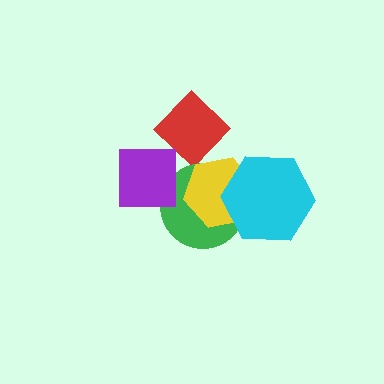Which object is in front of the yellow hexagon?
The cyan hexagon is in front of the yellow hexagon.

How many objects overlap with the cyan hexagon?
2 objects overlap with the cyan hexagon.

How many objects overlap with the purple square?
1 object overlaps with the purple square.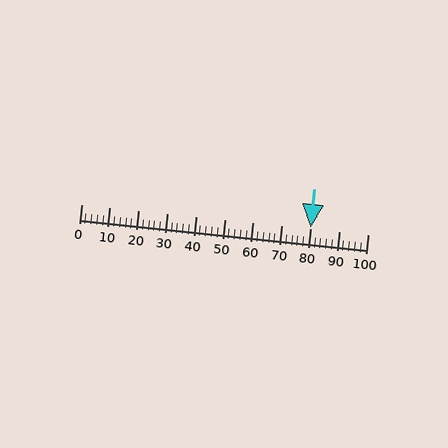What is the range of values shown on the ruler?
The ruler shows values from 0 to 100.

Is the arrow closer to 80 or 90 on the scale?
The arrow is closer to 80.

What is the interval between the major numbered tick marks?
The major tick marks are spaced 10 units apart.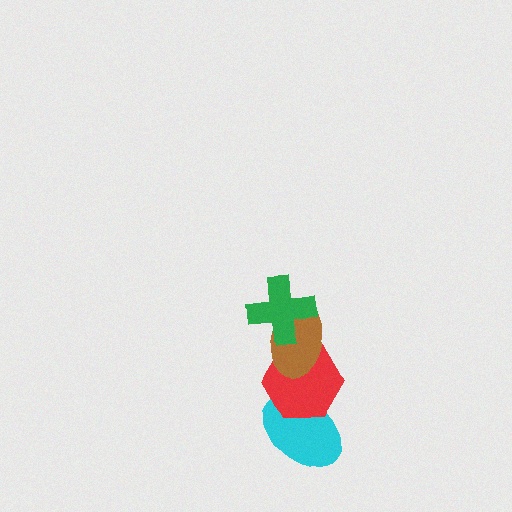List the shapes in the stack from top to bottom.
From top to bottom: the green cross, the brown ellipse, the red hexagon, the cyan ellipse.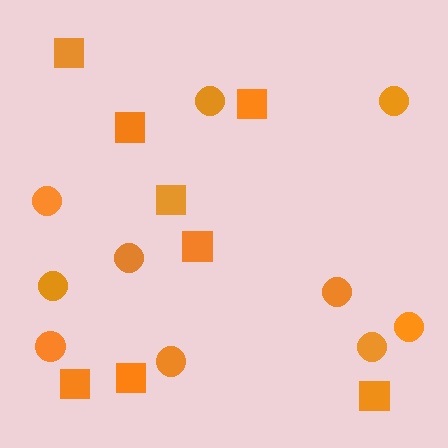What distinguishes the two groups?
There are 2 groups: one group of circles (10) and one group of squares (8).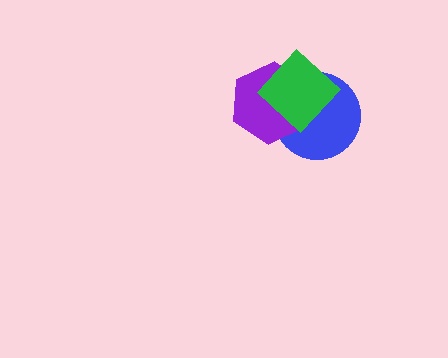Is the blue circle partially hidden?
Yes, it is partially covered by another shape.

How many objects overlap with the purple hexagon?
2 objects overlap with the purple hexagon.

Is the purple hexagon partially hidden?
Yes, it is partially covered by another shape.